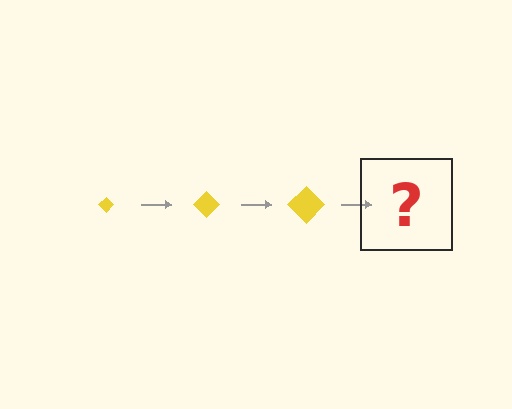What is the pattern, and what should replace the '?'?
The pattern is that the diamond gets progressively larger each step. The '?' should be a yellow diamond, larger than the previous one.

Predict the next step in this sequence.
The next step is a yellow diamond, larger than the previous one.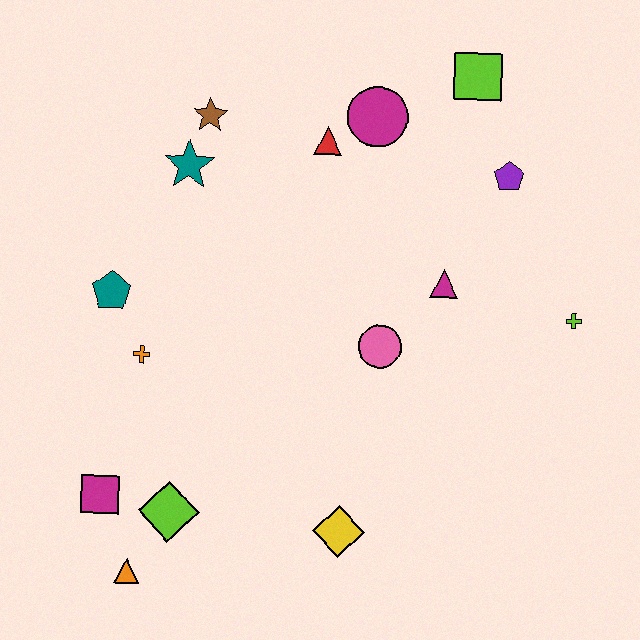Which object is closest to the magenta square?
The lime diamond is closest to the magenta square.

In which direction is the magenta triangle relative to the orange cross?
The magenta triangle is to the right of the orange cross.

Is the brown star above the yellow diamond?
Yes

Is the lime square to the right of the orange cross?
Yes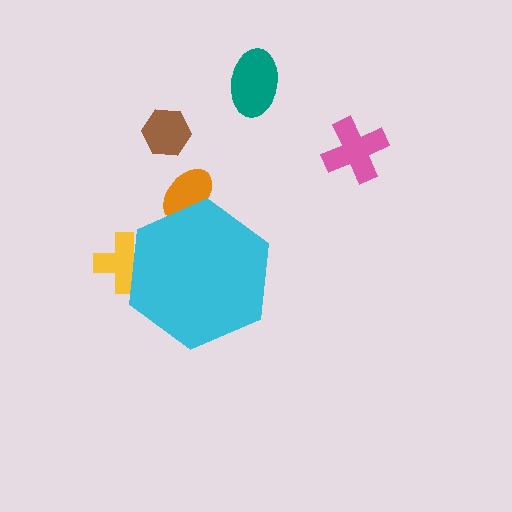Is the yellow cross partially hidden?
Yes, the yellow cross is partially hidden behind the cyan hexagon.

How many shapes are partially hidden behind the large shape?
2 shapes are partially hidden.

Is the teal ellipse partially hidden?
No, the teal ellipse is fully visible.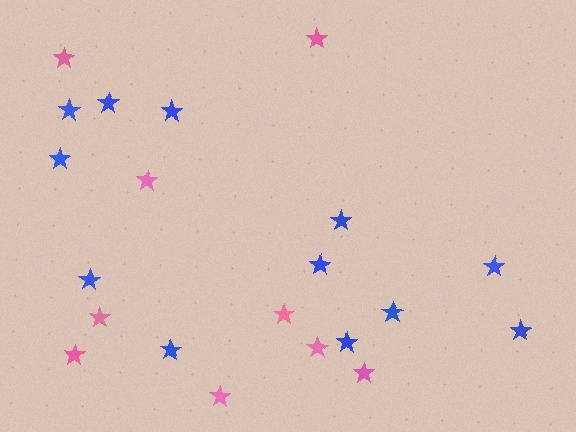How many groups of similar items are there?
There are 2 groups: one group of pink stars (9) and one group of blue stars (12).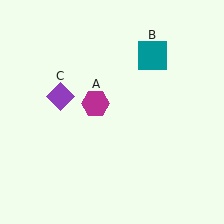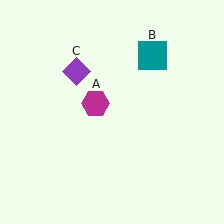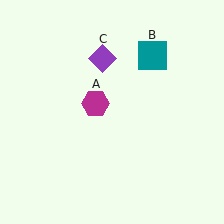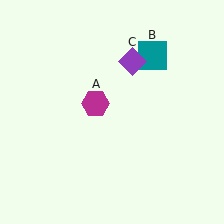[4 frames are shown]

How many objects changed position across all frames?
1 object changed position: purple diamond (object C).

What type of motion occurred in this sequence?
The purple diamond (object C) rotated clockwise around the center of the scene.